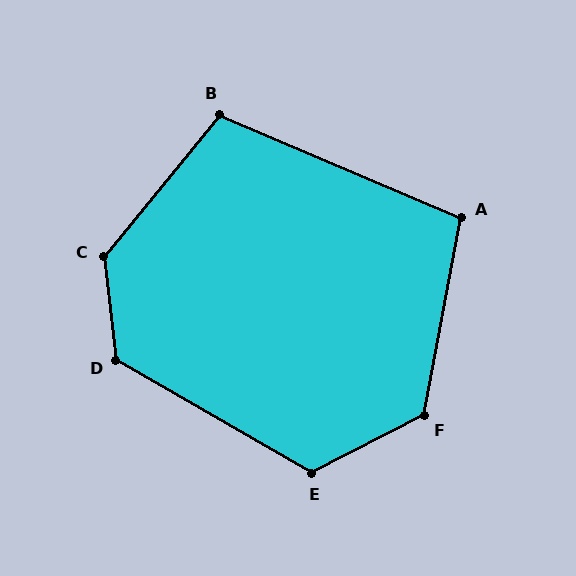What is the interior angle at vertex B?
Approximately 106 degrees (obtuse).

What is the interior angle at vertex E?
Approximately 123 degrees (obtuse).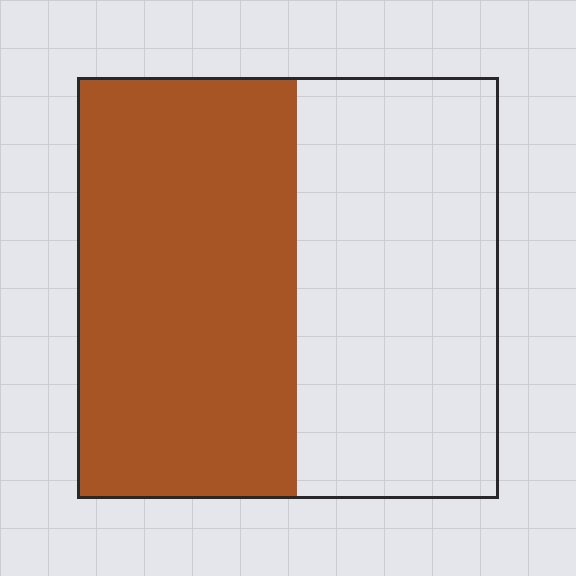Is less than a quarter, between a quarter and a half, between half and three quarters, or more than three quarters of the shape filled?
Between half and three quarters.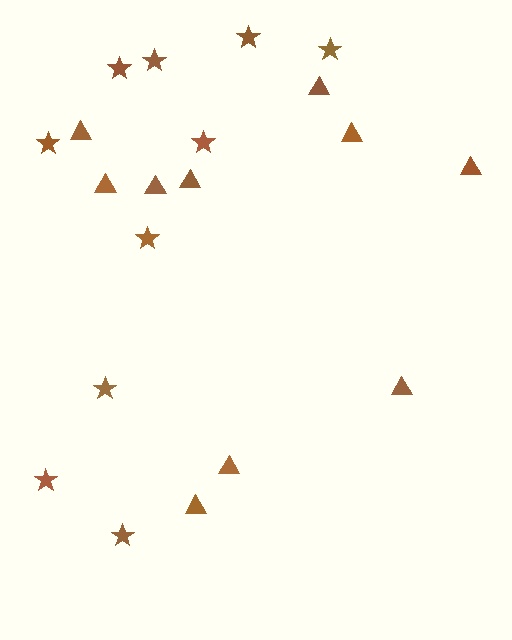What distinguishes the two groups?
There are 2 groups: one group of stars (10) and one group of triangles (10).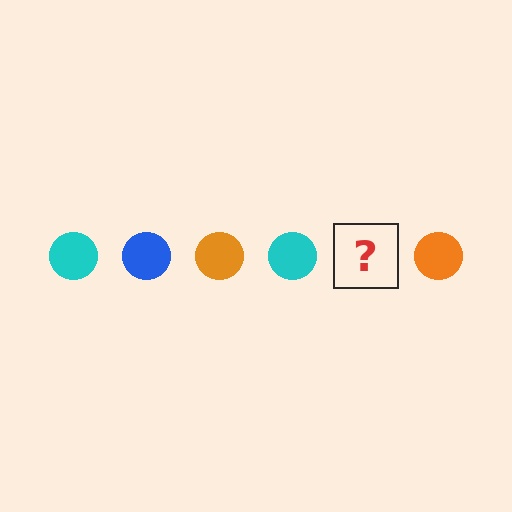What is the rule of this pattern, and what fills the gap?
The rule is that the pattern cycles through cyan, blue, orange circles. The gap should be filled with a blue circle.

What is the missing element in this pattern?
The missing element is a blue circle.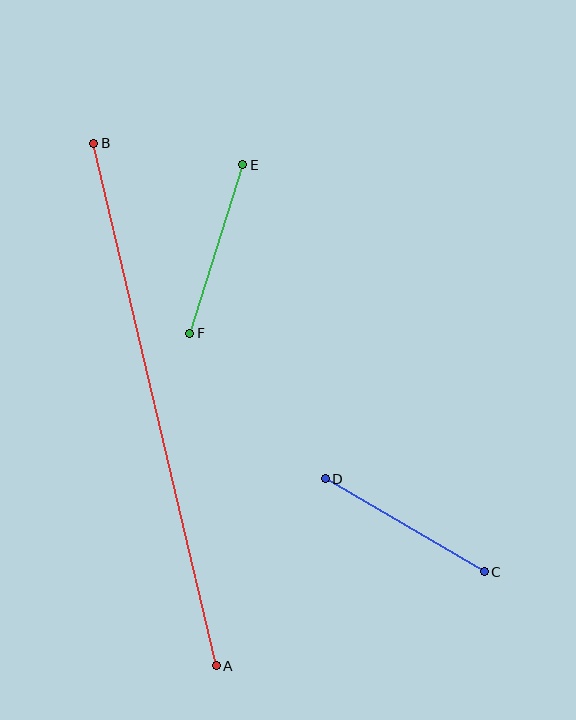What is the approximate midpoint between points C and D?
The midpoint is at approximately (405, 525) pixels.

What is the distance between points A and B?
The distance is approximately 537 pixels.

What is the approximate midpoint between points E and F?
The midpoint is at approximately (216, 249) pixels.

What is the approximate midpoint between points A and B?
The midpoint is at approximately (155, 404) pixels.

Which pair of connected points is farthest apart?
Points A and B are farthest apart.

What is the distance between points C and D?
The distance is approximately 184 pixels.